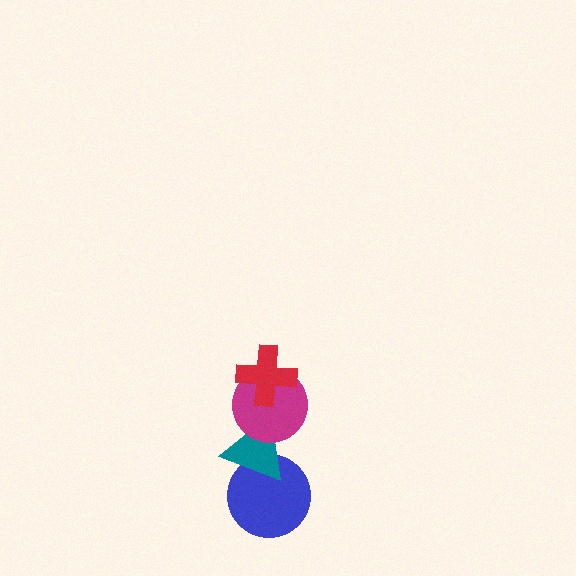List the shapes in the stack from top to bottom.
From top to bottom: the red cross, the magenta circle, the teal triangle, the blue circle.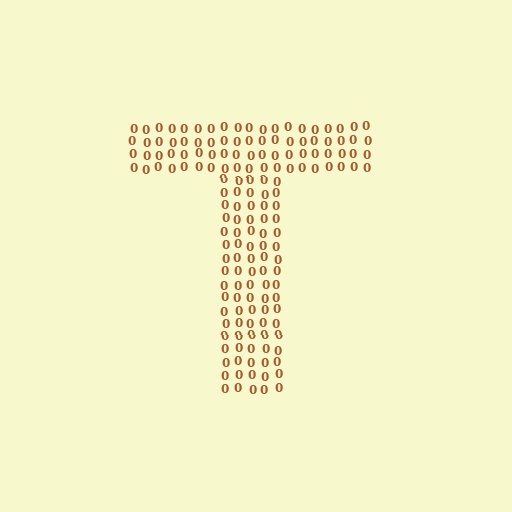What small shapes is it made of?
It is made of small digit 0's.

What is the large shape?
The large shape is the letter T.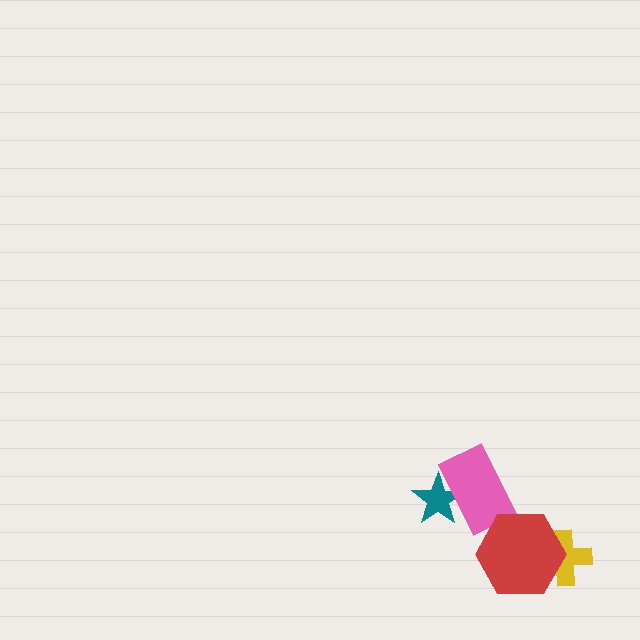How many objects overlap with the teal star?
1 object overlaps with the teal star.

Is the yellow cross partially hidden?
Yes, it is partially covered by another shape.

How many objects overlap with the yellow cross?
1 object overlaps with the yellow cross.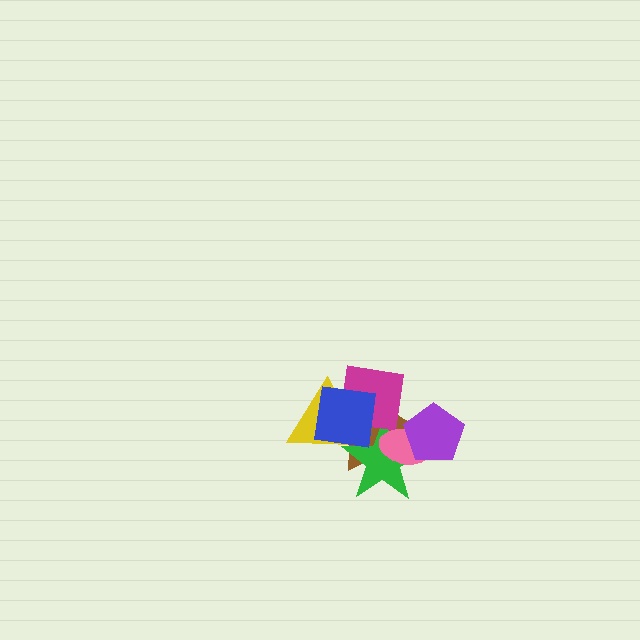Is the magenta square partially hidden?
Yes, it is partially covered by another shape.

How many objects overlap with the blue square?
4 objects overlap with the blue square.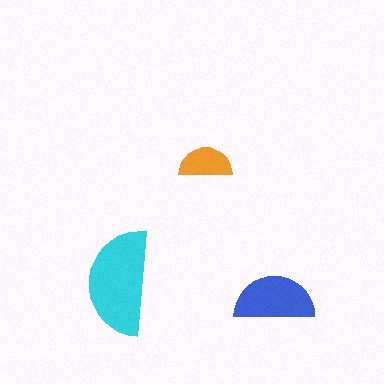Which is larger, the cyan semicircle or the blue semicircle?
The cyan one.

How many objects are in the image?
There are 3 objects in the image.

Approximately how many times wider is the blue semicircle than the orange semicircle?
About 1.5 times wider.